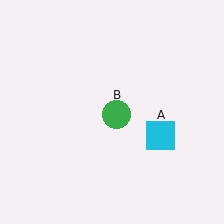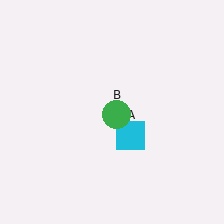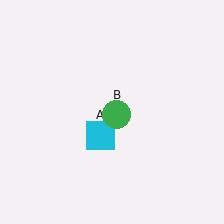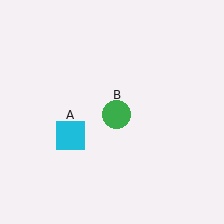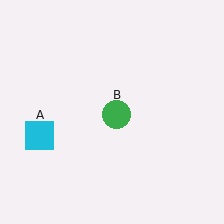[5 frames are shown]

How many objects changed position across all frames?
1 object changed position: cyan square (object A).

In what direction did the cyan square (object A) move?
The cyan square (object A) moved left.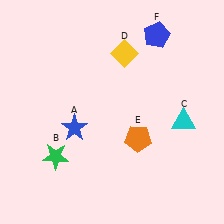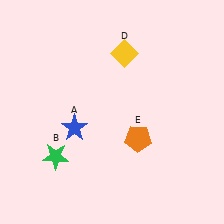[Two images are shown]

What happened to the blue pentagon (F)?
The blue pentagon (F) was removed in Image 2. It was in the top-right area of Image 1.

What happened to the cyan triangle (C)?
The cyan triangle (C) was removed in Image 2. It was in the bottom-right area of Image 1.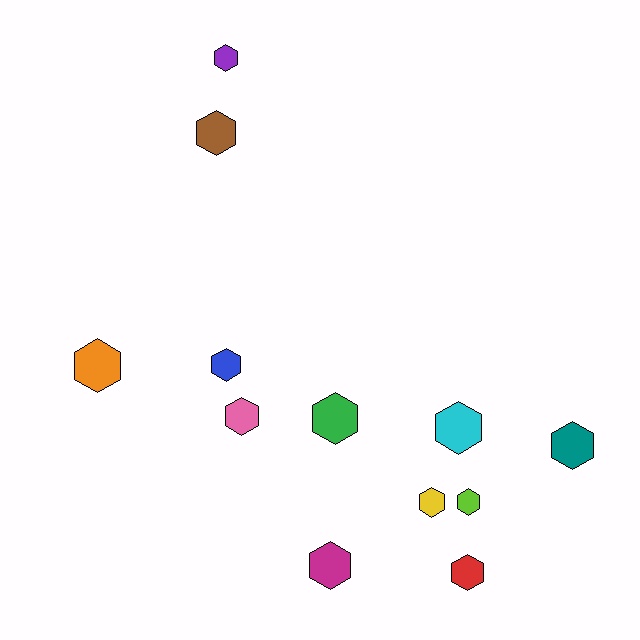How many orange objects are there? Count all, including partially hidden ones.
There is 1 orange object.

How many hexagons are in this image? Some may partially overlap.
There are 12 hexagons.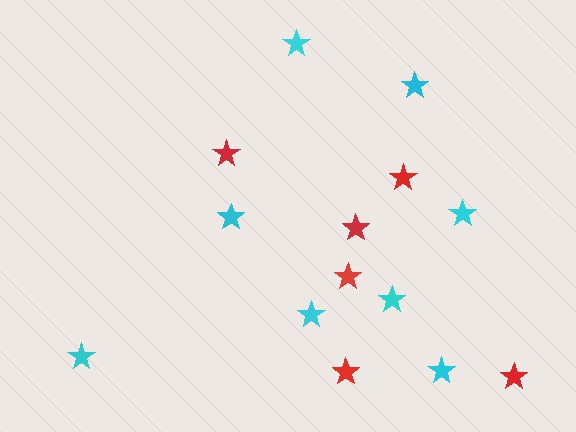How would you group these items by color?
There are 2 groups: one group of red stars (6) and one group of cyan stars (8).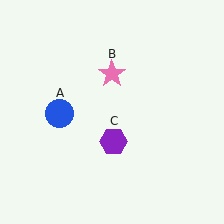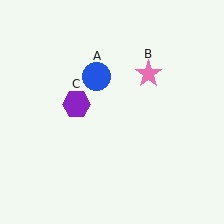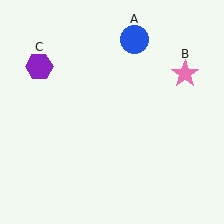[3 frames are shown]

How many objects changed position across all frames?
3 objects changed position: blue circle (object A), pink star (object B), purple hexagon (object C).